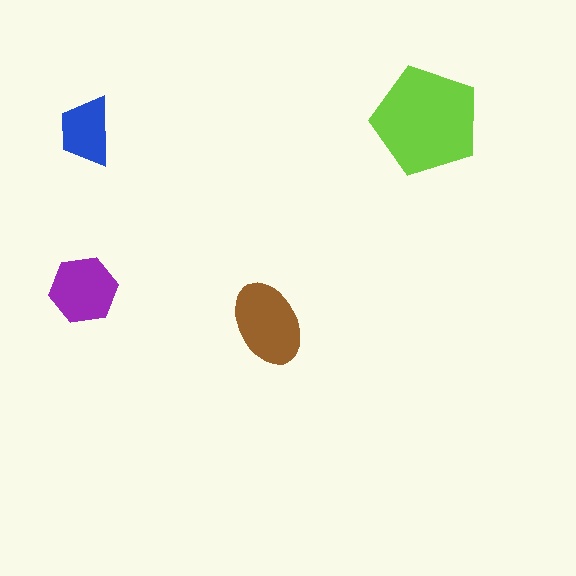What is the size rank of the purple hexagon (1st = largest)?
3rd.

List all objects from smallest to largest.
The blue trapezoid, the purple hexagon, the brown ellipse, the lime pentagon.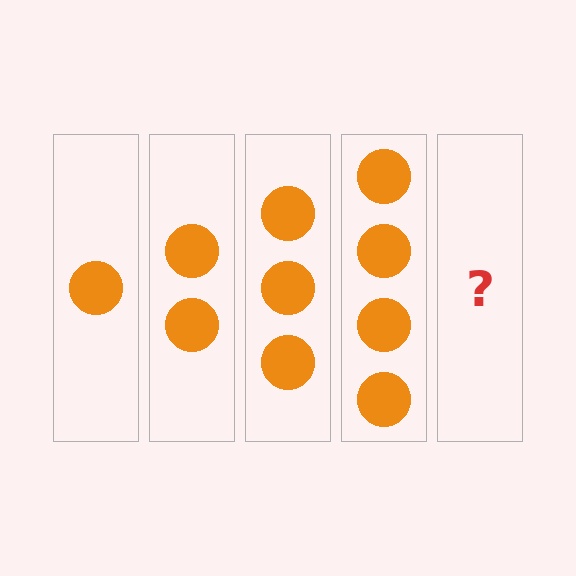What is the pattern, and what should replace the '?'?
The pattern is that each step adds one more circle. The '?' should be 5 circles.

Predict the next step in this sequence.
The next step is 5 circles.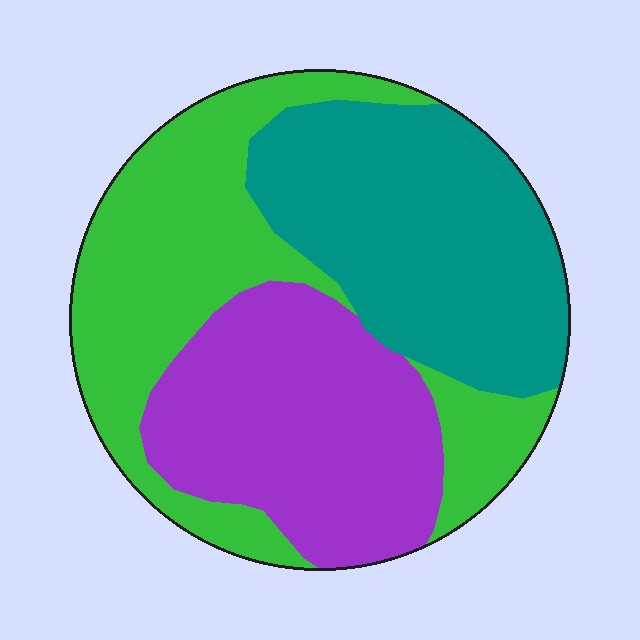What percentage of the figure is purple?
Purple covers 31% of the figure.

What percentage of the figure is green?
Green covers about 35% of the figure.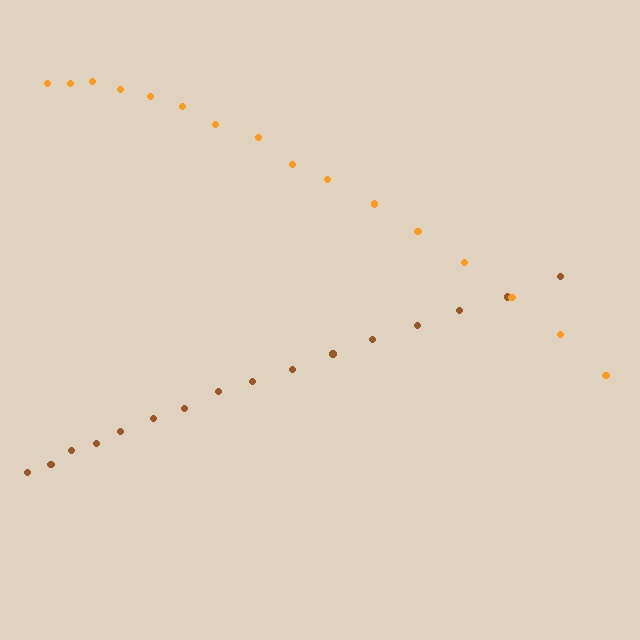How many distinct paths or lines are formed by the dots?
There are 2 distinct paths.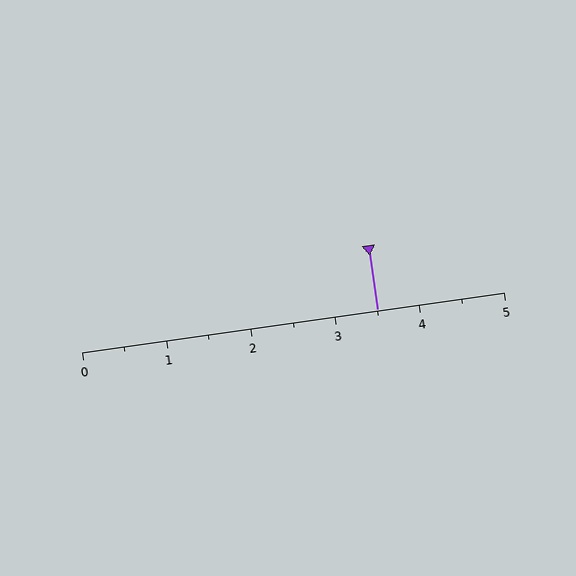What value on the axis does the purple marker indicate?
The marker indicates approximately 3.5.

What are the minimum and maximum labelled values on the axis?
The axis runs from 0 to 5.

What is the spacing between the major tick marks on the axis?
The major ticks are spaced 1 apart.